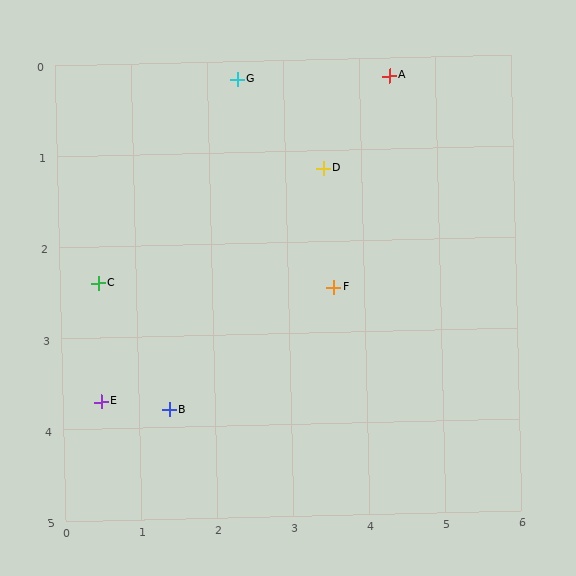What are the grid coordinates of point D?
Point D is at approximately (3.5, 1.2).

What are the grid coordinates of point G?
Point G is at approximately (2.4, 0.2).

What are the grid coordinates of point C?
Point C is at approximately (0.5, 2.4).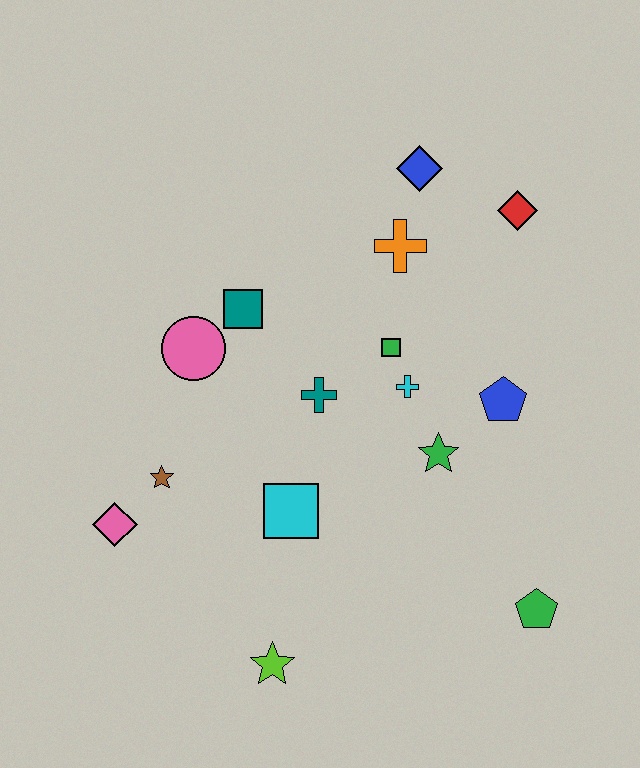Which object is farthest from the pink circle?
The green pentagon is farthest from the pink circle.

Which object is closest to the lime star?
The cyan square is closest to the lime star.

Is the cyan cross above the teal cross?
Yes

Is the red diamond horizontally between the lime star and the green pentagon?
Yes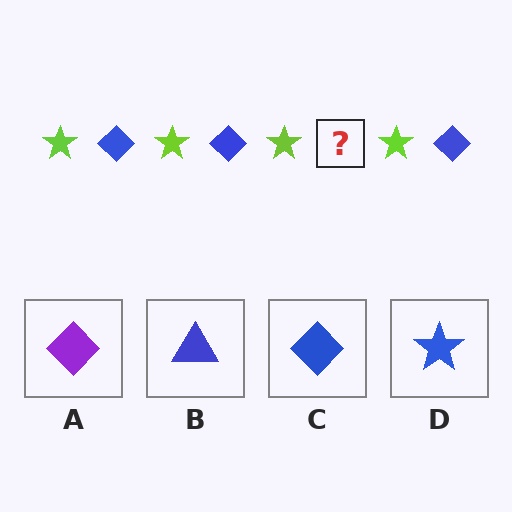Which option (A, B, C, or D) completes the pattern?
C.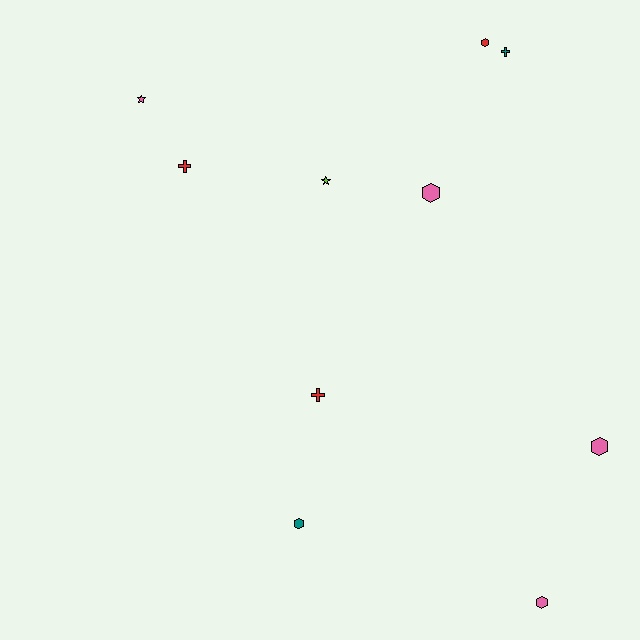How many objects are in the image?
There are 10 objects.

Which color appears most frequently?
Pink, with 4 objects.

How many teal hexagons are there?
There is 1 teal hexagon.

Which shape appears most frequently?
Hexagon, with 5 objects.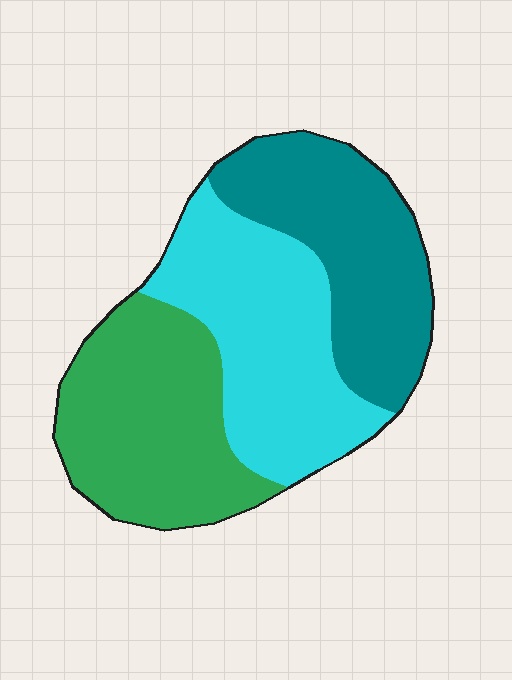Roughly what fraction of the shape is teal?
Teal takes up about one third (1/3) of the shape.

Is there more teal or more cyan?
Cyan.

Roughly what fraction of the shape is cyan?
Cyan covers 35% of the shape.